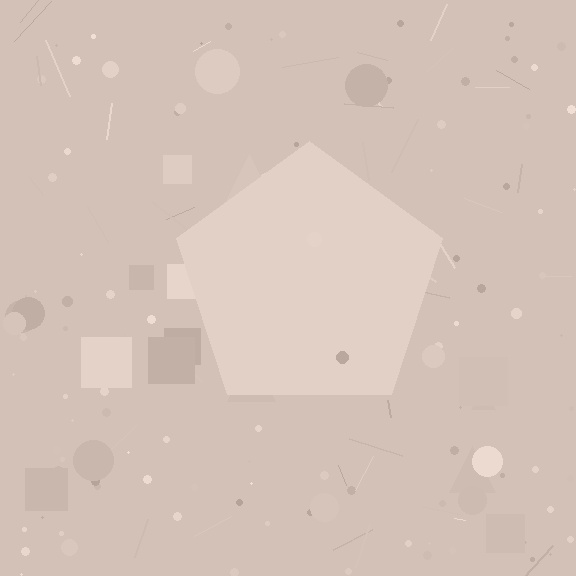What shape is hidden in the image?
A pentagon is hidden in the image.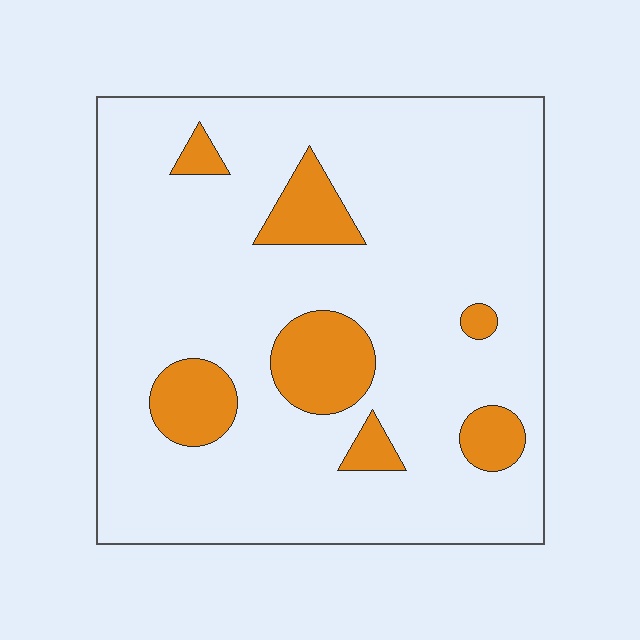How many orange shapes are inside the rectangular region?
7.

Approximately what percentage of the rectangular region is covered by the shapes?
Approximately 15%.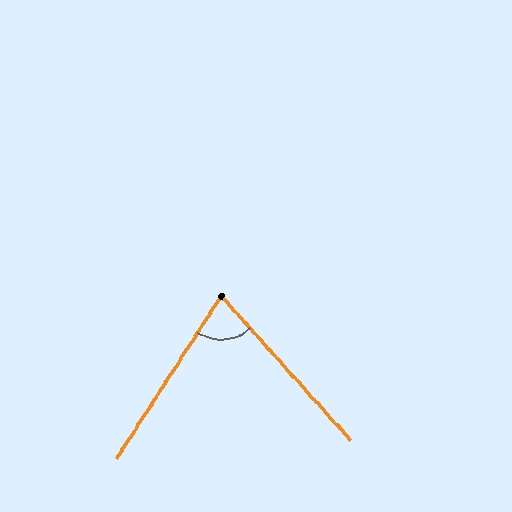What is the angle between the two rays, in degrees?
Approximately 75 degrees.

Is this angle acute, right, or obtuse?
It is acute.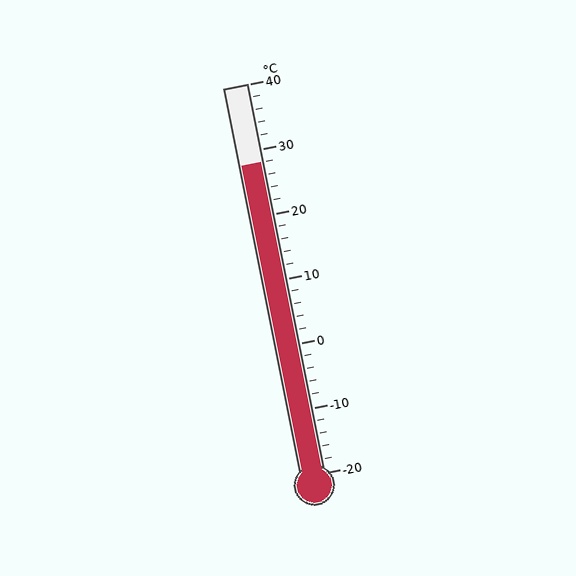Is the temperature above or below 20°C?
The temperature is above 20°C.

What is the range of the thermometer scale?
The thermometer scale ranges from -20°C to 40°C.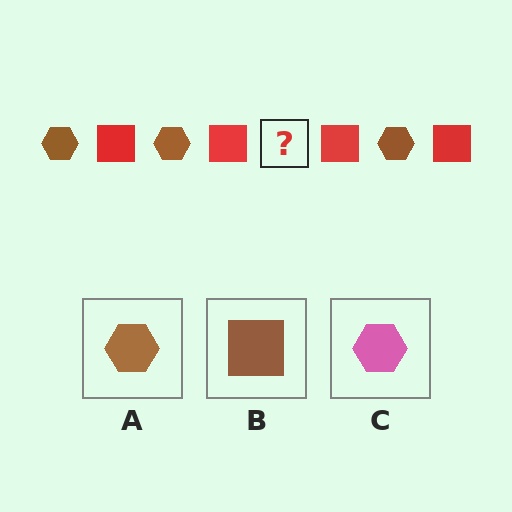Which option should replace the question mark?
Option A.